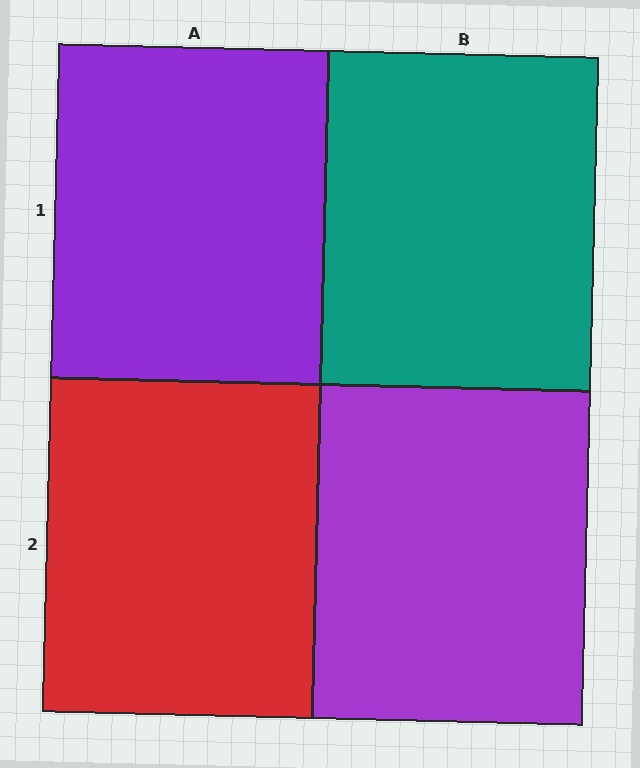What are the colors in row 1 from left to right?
Purple, teal.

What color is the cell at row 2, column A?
Red.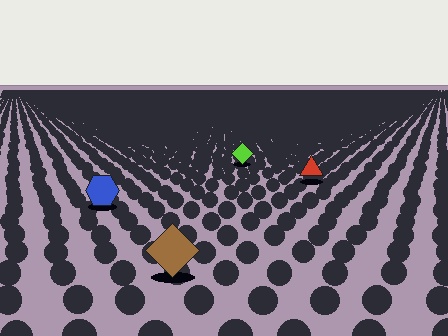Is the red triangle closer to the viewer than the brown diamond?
No. The brown diamond is closer — you can tell from the texture gradient: the ground texture is coarser near it.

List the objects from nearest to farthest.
From nearest to farthest: the brown diamond, the blue hexagon, the red triangle, the lime diamond.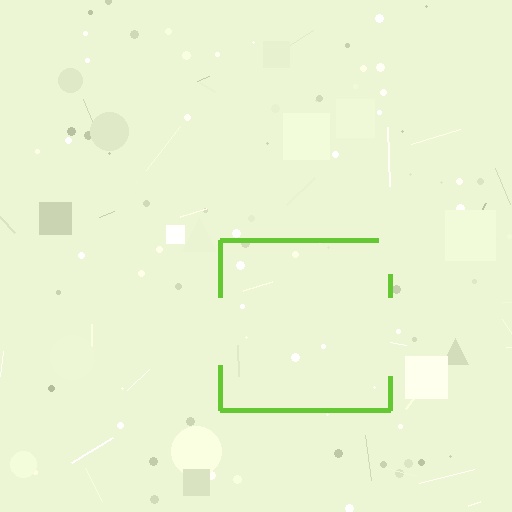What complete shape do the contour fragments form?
The contour fragments form a square.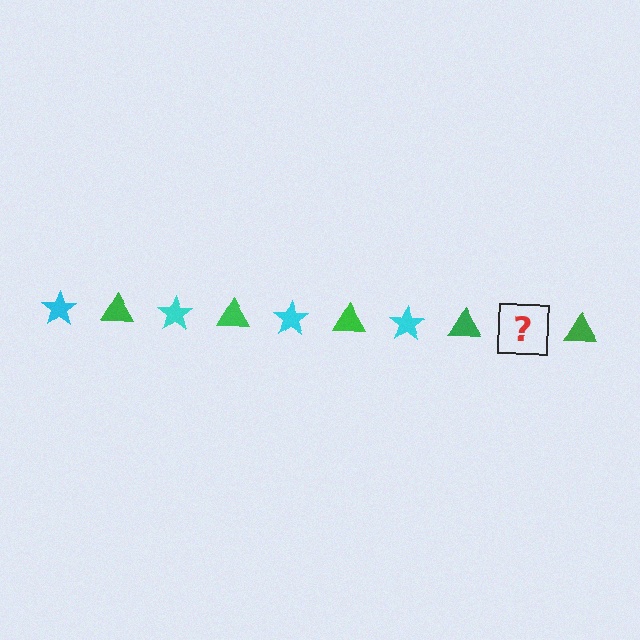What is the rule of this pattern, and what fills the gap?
The rule is that the pattern alternates between cyan star and green triangle. The gap should be filled with a cyan star.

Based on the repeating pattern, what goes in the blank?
The blank should be a cyan star.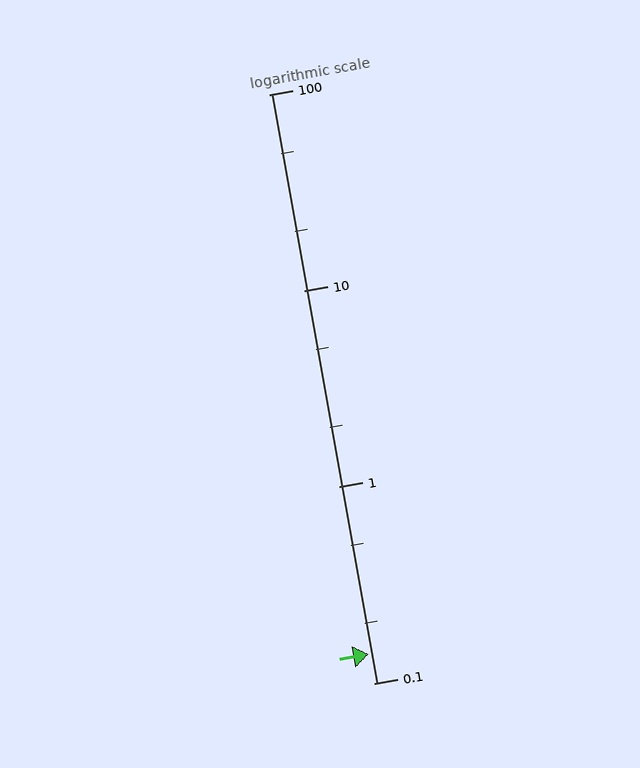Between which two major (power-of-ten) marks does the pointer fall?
The pointer is between 0.1 and 1.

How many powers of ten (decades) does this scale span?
The scale spans 3 decades, from 0.1 to 100.